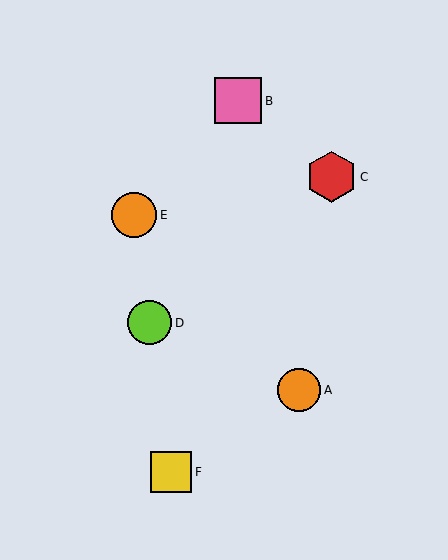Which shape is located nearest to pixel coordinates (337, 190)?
The red hexagon (labeled C) at (332, 177) is nearest to that location.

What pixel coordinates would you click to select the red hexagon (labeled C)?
Click at (332, 177) to select the red hexagon C.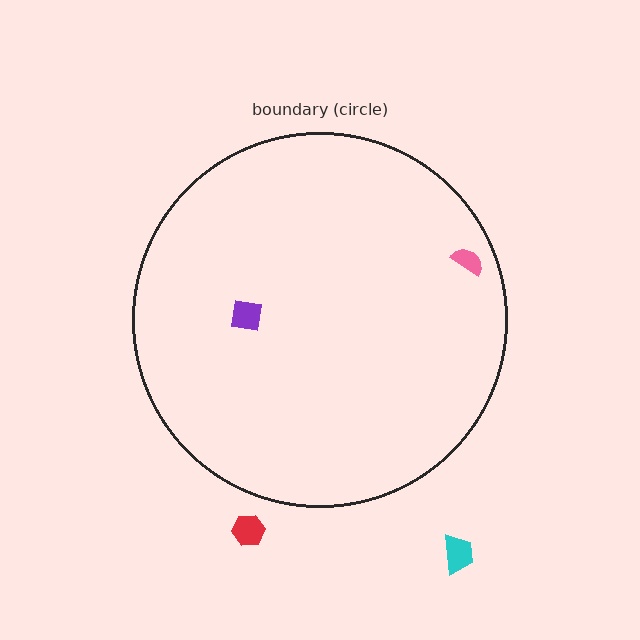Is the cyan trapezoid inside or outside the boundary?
Outside.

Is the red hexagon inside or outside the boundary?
Outside.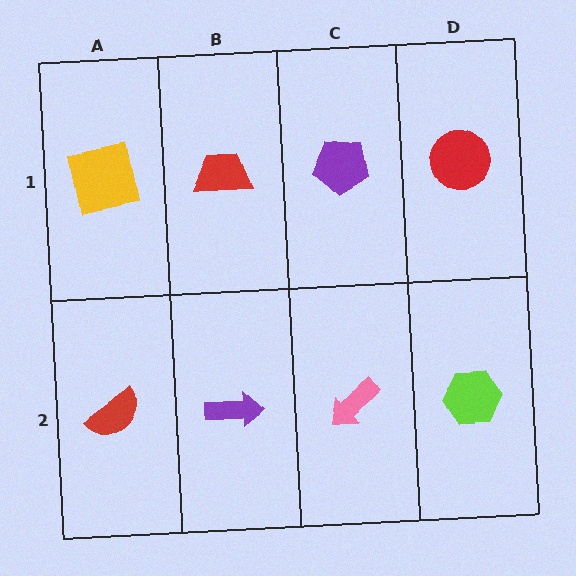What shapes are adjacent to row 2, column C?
A purple pentagon (row 1, column C), a purple arrow (row 2, column B), a lime hexagon (row 2, column D).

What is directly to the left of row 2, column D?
A pink arrow.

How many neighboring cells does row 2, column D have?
2.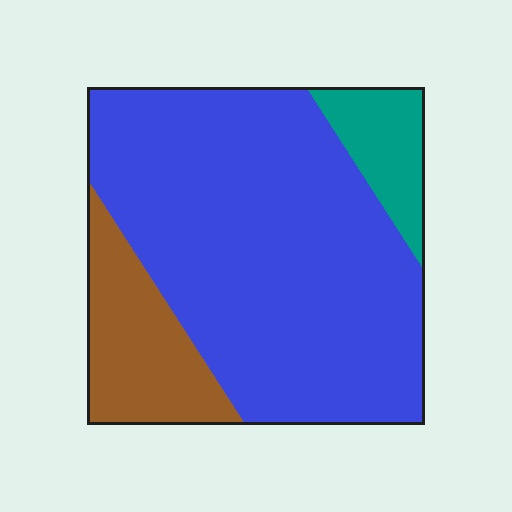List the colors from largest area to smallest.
From largest to smallest: blue, brown, teal.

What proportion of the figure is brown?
Brown takes up about one sixth (1/6) of the figure.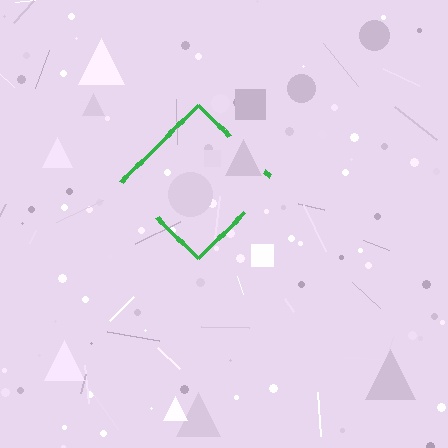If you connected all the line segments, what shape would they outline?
They would outline a diamond.